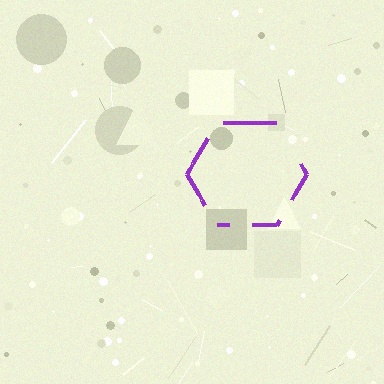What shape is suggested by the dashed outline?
The dashed outline suggests a hexagon.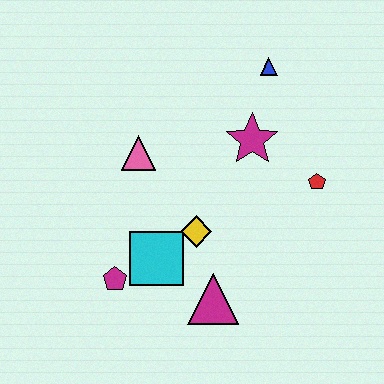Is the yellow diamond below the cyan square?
No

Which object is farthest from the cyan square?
The blue triangle is farthest from the cyan square.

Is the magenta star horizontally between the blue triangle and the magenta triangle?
Yes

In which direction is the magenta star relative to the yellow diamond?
The magenta star is above the yellow diamond.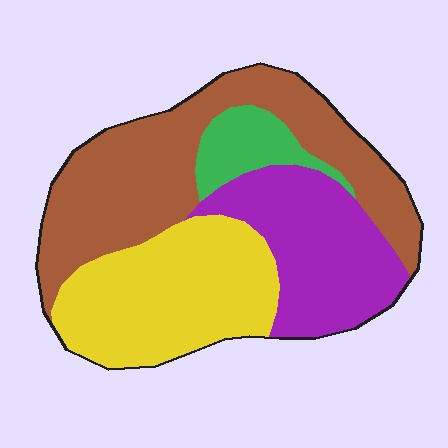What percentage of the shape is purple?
Purple takes up about one quarter (1/4) of the shape.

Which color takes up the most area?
Brown, at roughly 40%.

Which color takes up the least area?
Green, at roughly 10%.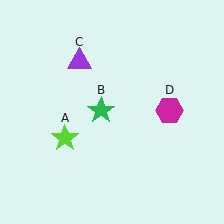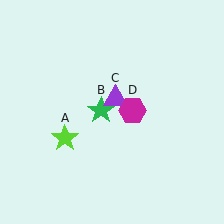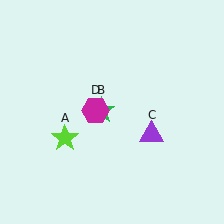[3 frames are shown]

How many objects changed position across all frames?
2 objects changed position: purple triangle (object C), magenta hexagon (object D).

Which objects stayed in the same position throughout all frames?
Lime star (object A) and green star (object B) remained stationary.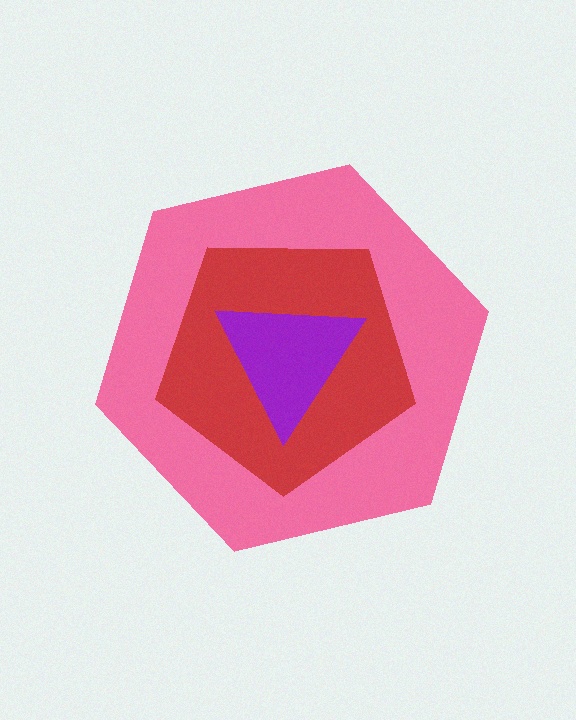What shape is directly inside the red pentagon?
The purple triangle.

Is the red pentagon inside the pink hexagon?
Yes.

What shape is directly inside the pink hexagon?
The red pentagon.